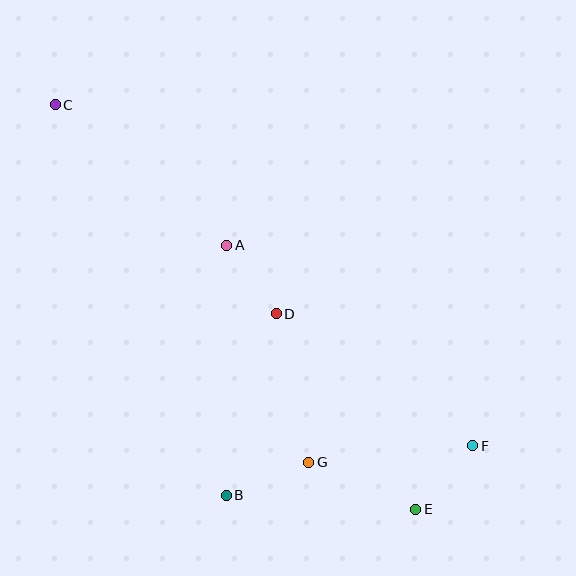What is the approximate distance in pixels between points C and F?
The distance between C and F is approximately 539 pixels.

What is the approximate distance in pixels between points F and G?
The distance between F and G is approximately 165 pixels.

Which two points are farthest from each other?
Points C and E are farthest from each other.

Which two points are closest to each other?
Points A and D are closest to each other.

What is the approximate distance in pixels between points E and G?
The distance between E and G is approximately 117 pixels.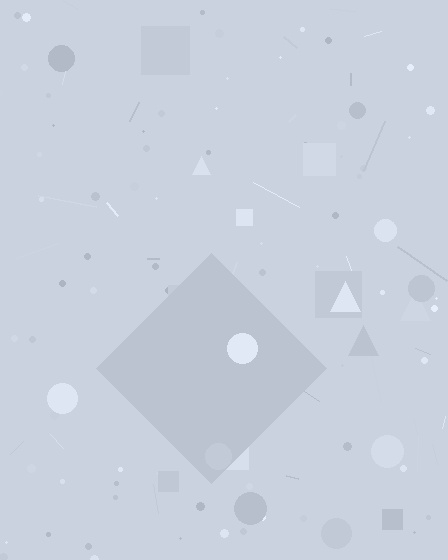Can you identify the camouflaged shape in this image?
The camouflaged shape is a diamond.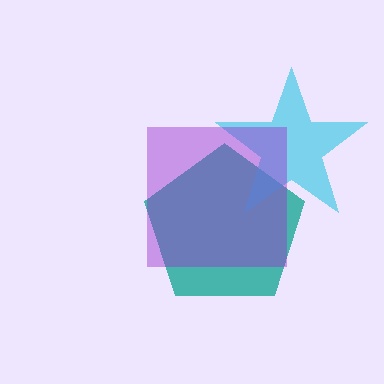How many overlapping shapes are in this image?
There are 3 overlapping shapes in the image.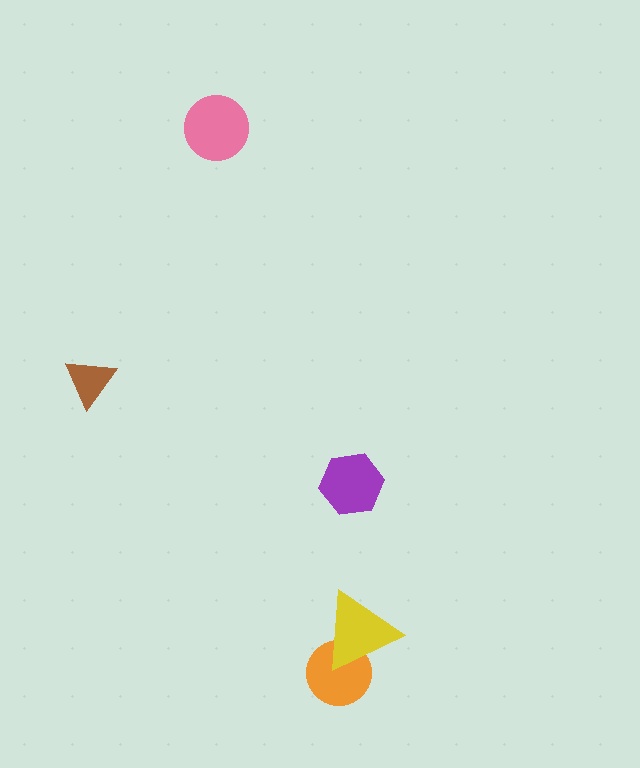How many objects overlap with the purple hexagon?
0 objects overlap with the purple hexagon.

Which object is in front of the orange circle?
The yellow triangle is in front of the orange circle.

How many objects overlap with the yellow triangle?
1 object overlaps with the yellow triangle.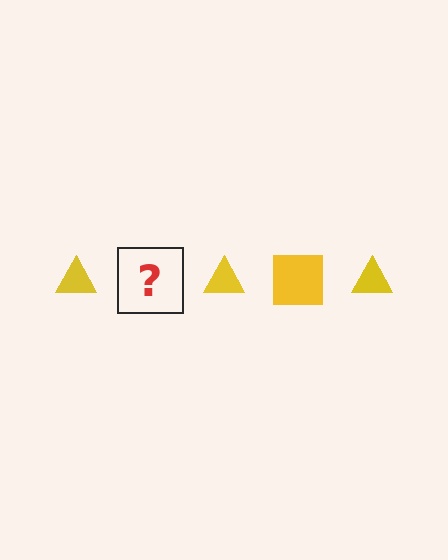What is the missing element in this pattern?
The missing element is a yellow square.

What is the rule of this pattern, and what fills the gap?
The rule is that the pattern cycles through triangle, square shapes in yellow. The gap should be filled with a yellow square.